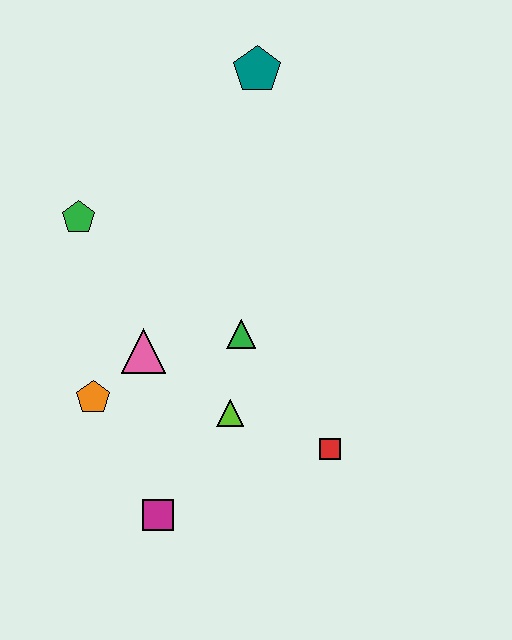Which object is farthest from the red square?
The teal pentagon is farthest from the red square.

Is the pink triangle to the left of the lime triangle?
Yes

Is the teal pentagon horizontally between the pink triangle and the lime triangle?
No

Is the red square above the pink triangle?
No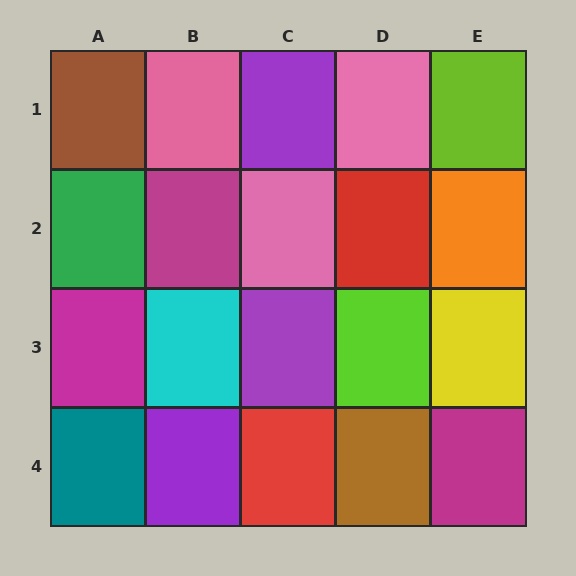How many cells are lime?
2 cells are lime.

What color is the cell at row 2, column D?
Red.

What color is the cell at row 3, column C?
Purple.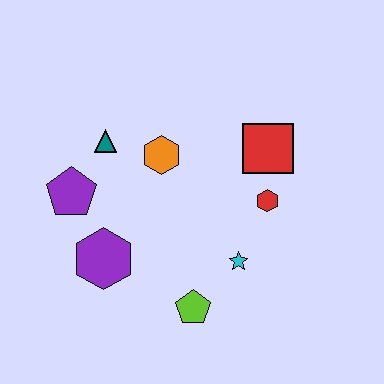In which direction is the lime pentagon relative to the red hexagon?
The lime pentagon is below the red hexagon.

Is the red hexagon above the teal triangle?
No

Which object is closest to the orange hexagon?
The teal triangle is closest to the orange hexagon.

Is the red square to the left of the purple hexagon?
No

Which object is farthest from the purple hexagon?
The red square is farthest from the purple hexagon.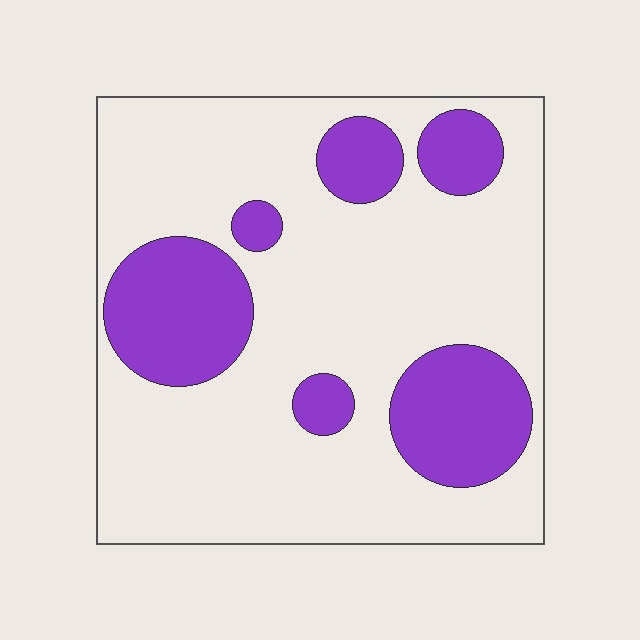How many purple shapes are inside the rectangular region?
6.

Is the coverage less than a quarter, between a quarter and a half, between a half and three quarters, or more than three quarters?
Between a quarter and a half.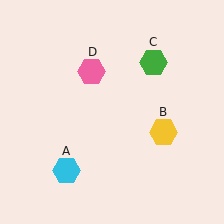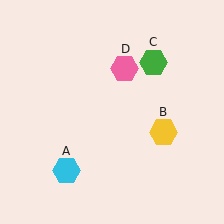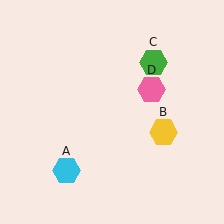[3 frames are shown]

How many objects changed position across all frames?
1 object changed position: pink hexagon (object D).